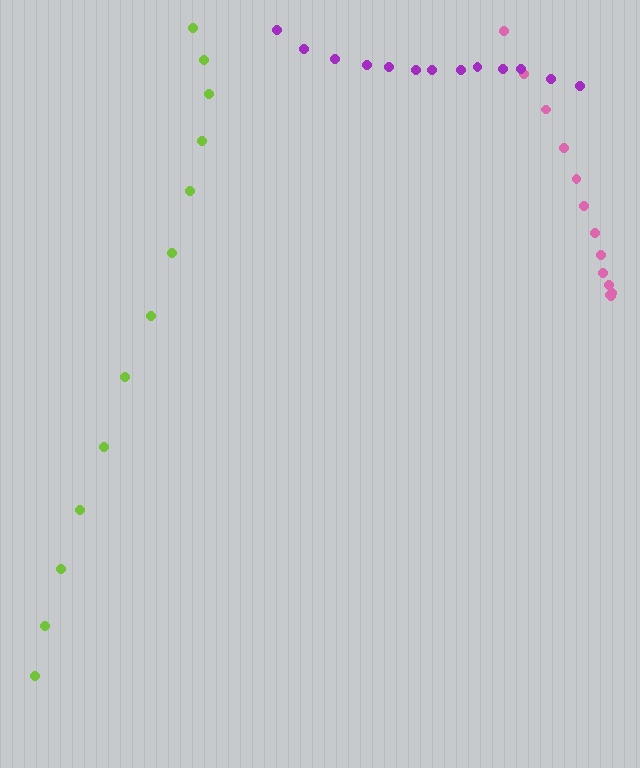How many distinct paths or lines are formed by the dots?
There are 3 distinct paths.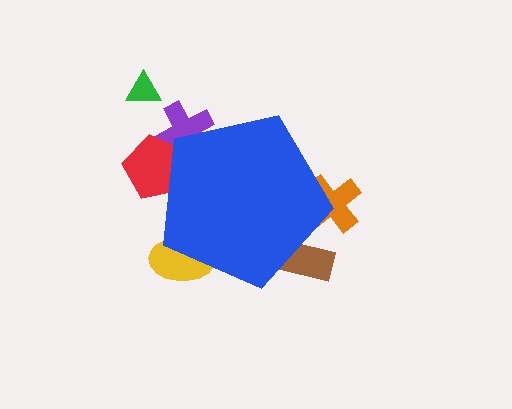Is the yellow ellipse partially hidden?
Yes, the yellow ellipse is partially hidden behind the blue pentagon.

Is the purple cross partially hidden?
Yes, the purple cross is partially hidden behind the blue pentagon.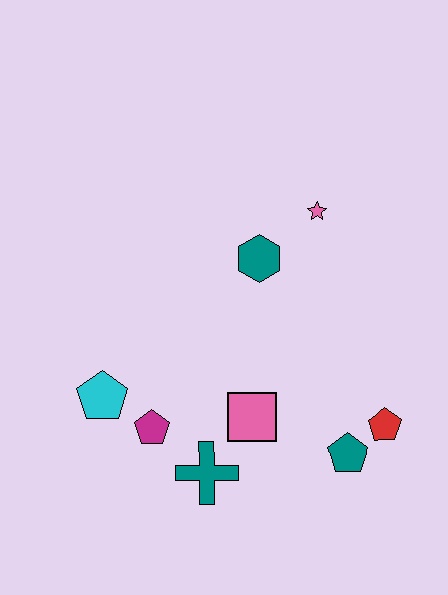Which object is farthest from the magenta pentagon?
The pink star is farthest from the magenta pentagon.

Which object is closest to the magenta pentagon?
The cyan pentagon is closest to the magenta pentagon.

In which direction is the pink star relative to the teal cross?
The pink star is above the teal cross.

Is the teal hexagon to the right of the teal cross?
Yes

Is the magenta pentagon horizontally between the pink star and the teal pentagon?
No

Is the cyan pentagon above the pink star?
No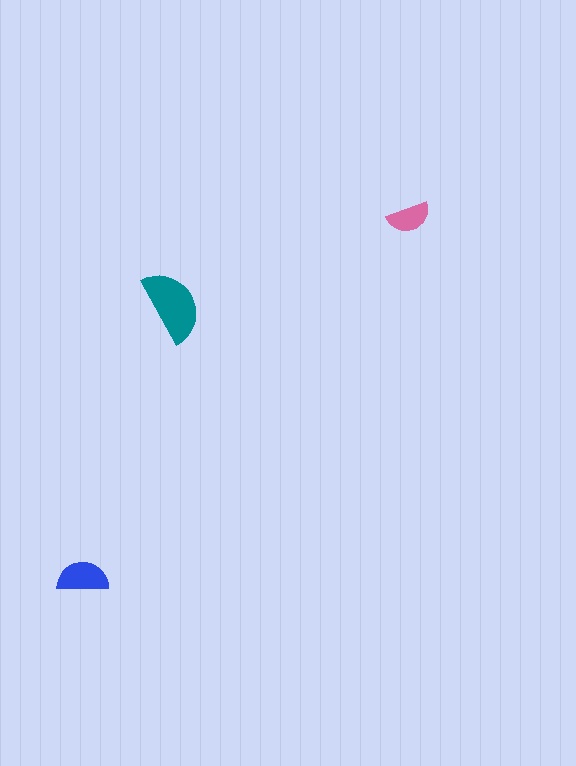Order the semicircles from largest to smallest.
the teal one, the blue one, the pink one.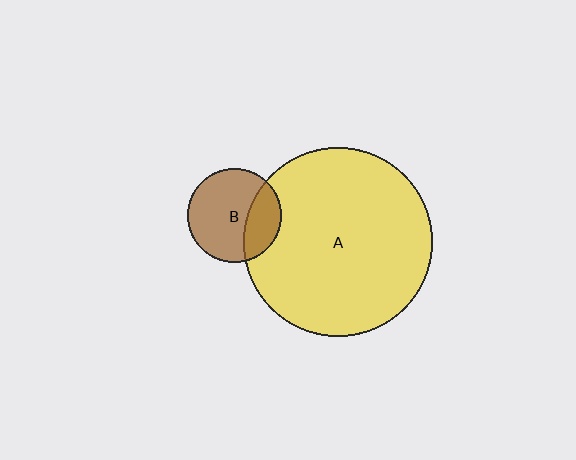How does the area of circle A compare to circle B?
Approximately 4.0 times.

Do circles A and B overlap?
Yes.